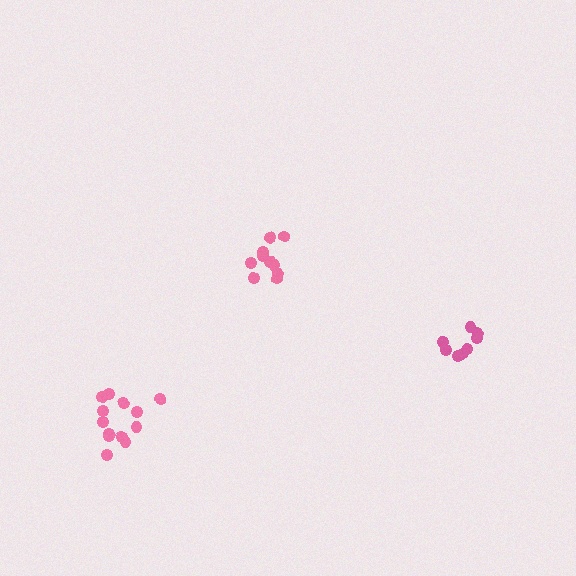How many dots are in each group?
Group 1: 10 dots, Group 2: 13 dots, Group 3: 9 dots (32 total).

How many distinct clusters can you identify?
There are 3 distinct clusters.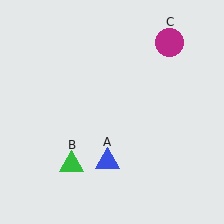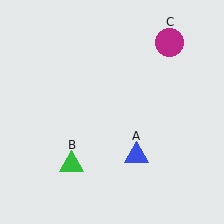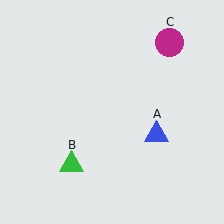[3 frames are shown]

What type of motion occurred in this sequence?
The blue triangle (object A) rotated counterclockwise around the center of the scene.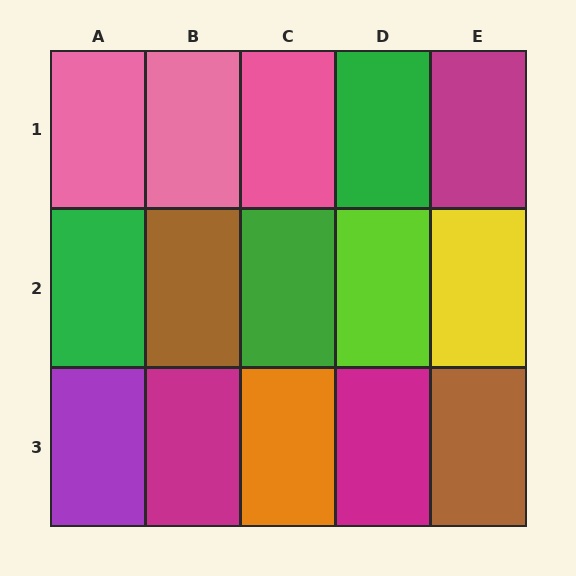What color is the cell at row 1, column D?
Green.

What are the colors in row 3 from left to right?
Purple, magenta, orange, magenta, brown.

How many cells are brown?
2 cells are brown.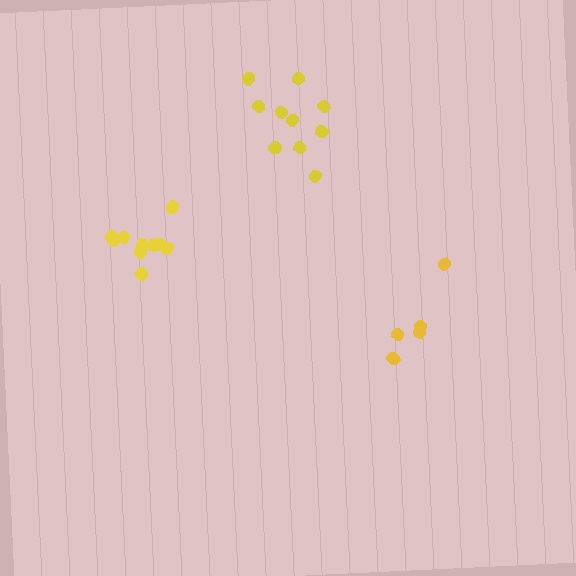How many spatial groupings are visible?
There are 3 spatial groupings.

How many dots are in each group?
Group 1: 5 dots, Group 2: 10 dots, Group 3: 10 dots (25 total).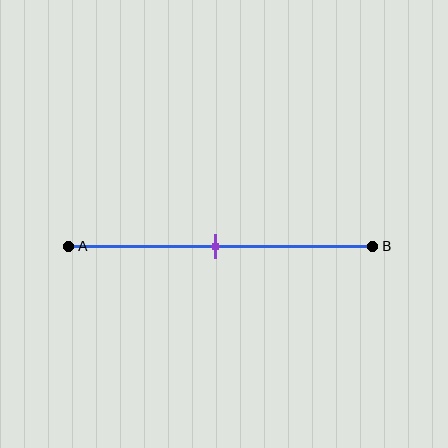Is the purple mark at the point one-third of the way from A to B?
No, the mark is at about 50% from A, not at the 33% one-third point.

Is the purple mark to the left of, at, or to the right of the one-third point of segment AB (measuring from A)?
The purple mark is to the right of the one-third point of segment AB.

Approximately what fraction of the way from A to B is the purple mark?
The purple mark is approximately 50% of the way from A to B.